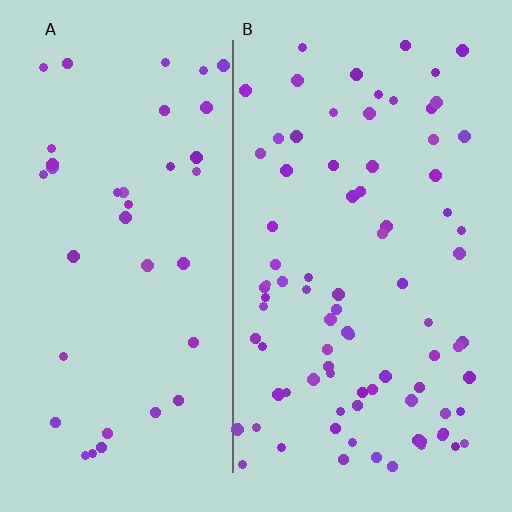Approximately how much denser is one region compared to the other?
Approximately 2.2× — region B over region A.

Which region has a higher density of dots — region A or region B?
B (the right).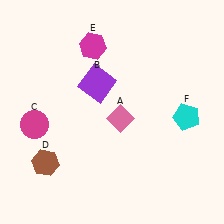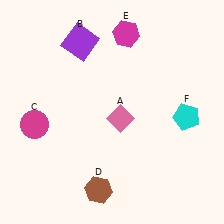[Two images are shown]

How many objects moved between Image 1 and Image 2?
3 objects moved between the two images.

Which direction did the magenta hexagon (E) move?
The magenta hexagon (E) moved right.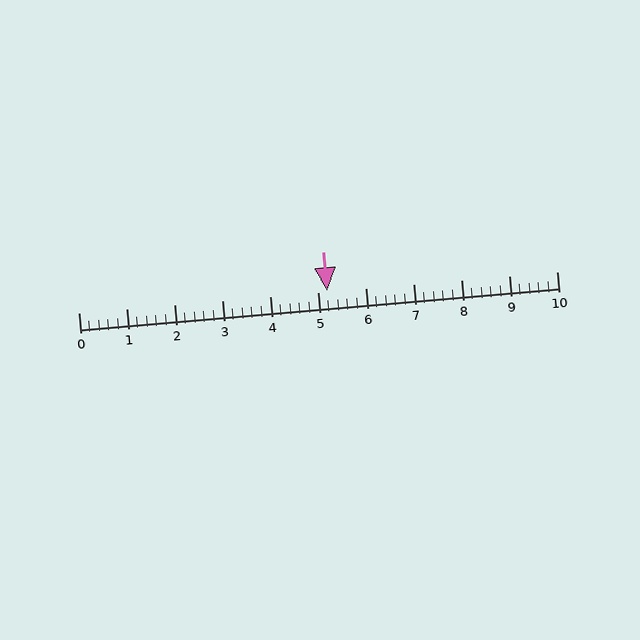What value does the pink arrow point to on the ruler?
The pink arrow points to approximately 5.2.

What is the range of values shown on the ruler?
The ruler shows values from 0 to 10.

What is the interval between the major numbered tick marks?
The major tick marks are spaced 1 units apart.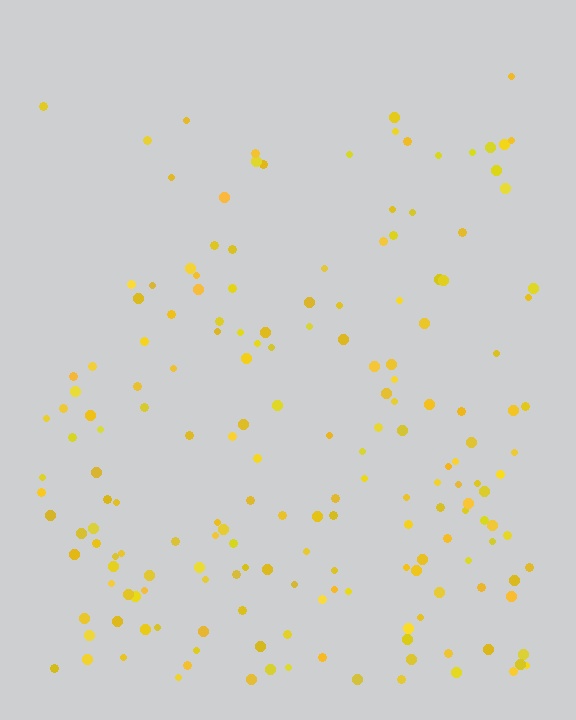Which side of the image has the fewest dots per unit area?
The top.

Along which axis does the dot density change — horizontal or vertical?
Vertical.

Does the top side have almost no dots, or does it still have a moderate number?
Still a moderate number, just noticeably fewer than the bottom.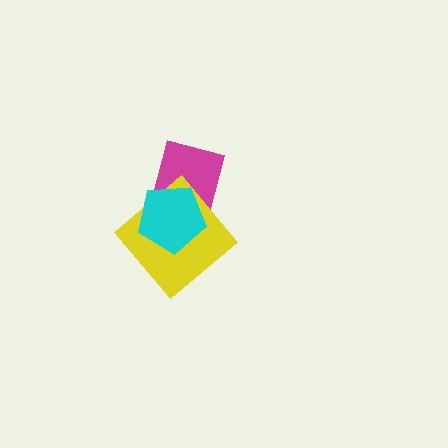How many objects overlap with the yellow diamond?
2 objects overlap with the yellow diamond.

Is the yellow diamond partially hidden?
Yes, it is partially covered by another shape.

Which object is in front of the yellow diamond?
The cyan pentagon is in front of the yellow diamond.